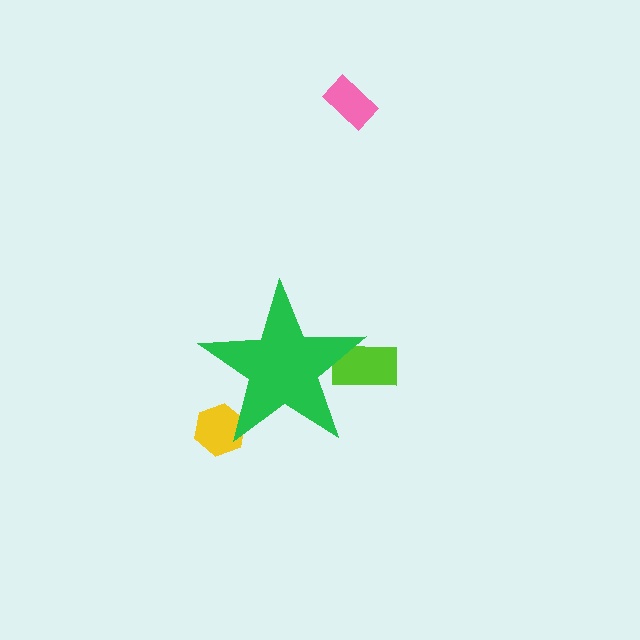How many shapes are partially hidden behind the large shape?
2 shapes are partially hidden.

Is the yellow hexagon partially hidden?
Yes, the yellow hexagon is partially hidden behind the green star.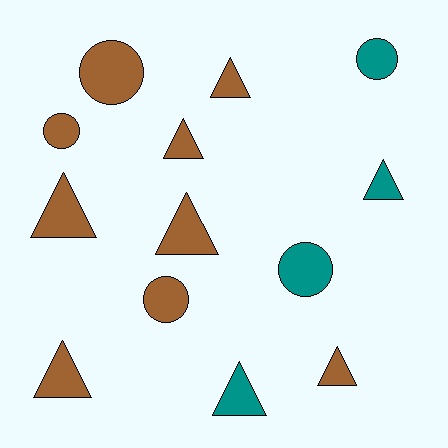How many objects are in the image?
There are 13 objects.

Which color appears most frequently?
Brown, with 9 objects.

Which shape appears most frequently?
Triangle, with 8 objects.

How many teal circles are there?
There are 2 teal circles.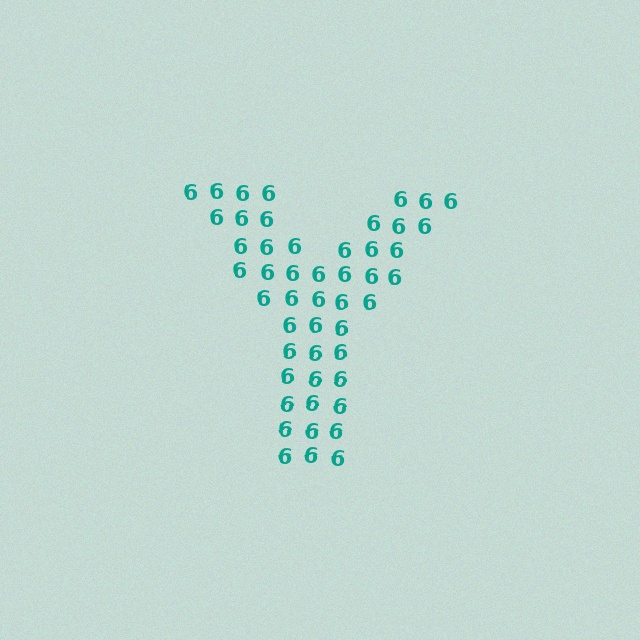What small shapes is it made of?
It is made of small digit 6's.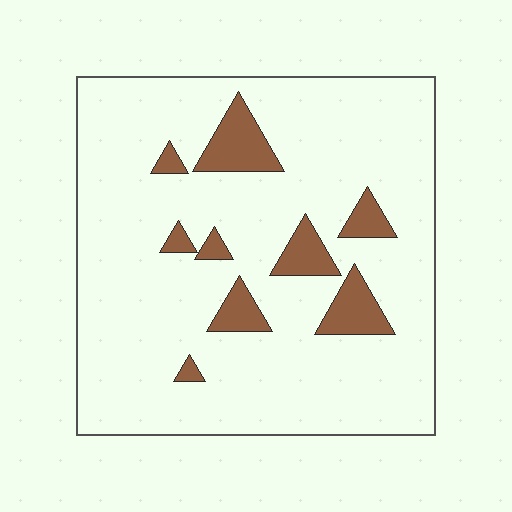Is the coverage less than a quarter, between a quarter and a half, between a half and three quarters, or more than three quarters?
Less than a quarter.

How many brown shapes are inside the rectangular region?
9.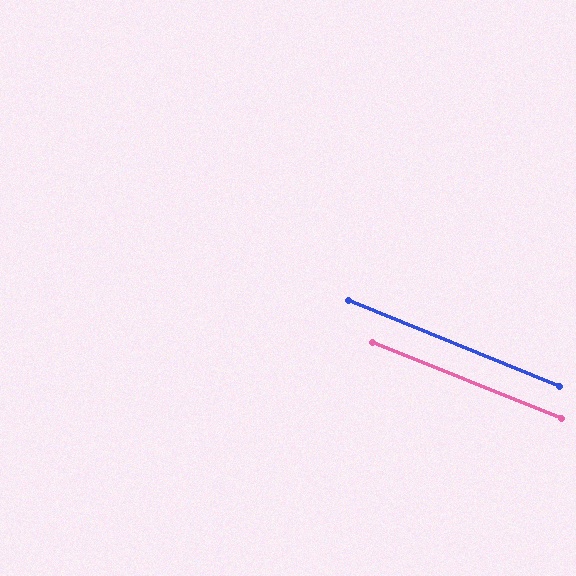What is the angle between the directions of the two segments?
Approximately 0 degrees.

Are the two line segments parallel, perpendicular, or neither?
Parallel — their directions differ by only 0.3°.